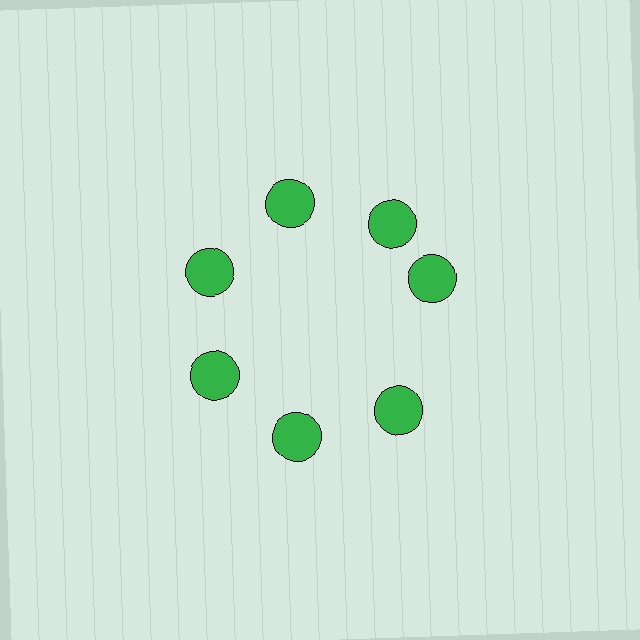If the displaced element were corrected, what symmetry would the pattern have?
It would have 7-fold rotational symmetry — the pattern would map onto itself every 51 degrees.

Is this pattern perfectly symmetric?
No. The 7 green circles are arranged in a ring, but one element near the 3 o'clock position is rotated out of alignment along the ring, breaking the 7-fold rotational symmetry.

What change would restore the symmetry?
The symmetry would be restored by rotating it back into even spacing with its neighbors so that all 7 circles sit at equal angles and equal distance from the center.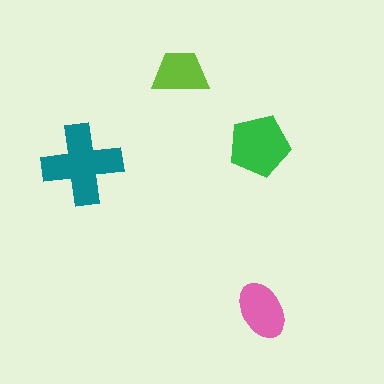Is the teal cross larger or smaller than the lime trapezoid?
Larger.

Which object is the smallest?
The lime trapezoid.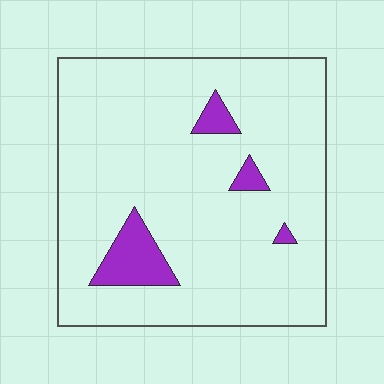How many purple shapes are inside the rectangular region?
4.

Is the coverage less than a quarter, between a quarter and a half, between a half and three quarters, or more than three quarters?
Less than a quarter.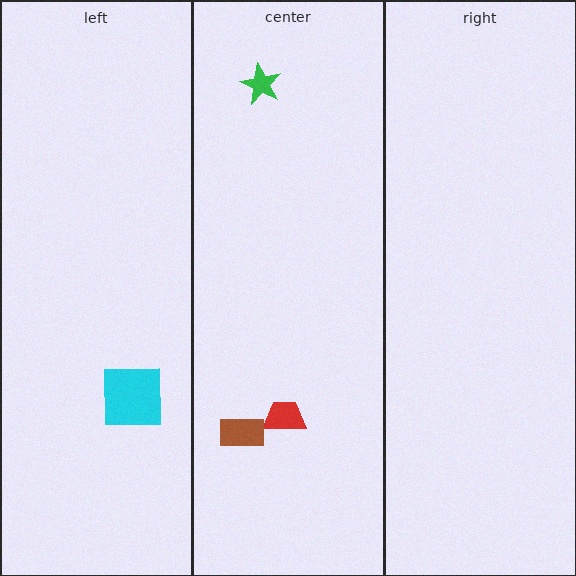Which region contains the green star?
The center region.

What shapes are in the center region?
The red trapezoid, the brown rectangle, the green star.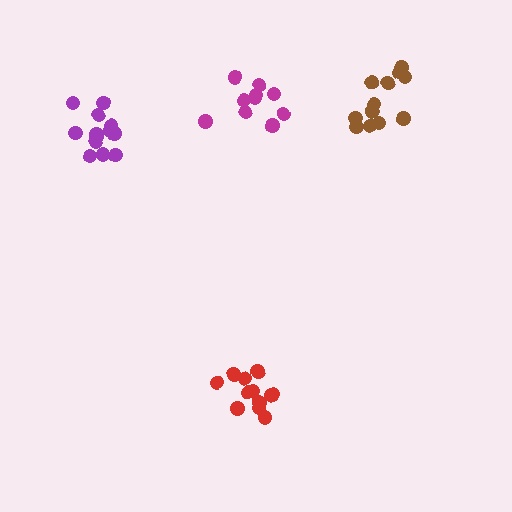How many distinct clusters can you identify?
There are 4 distinct clusters.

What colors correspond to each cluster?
The clusters are colored: red, purple, brown, magenta.